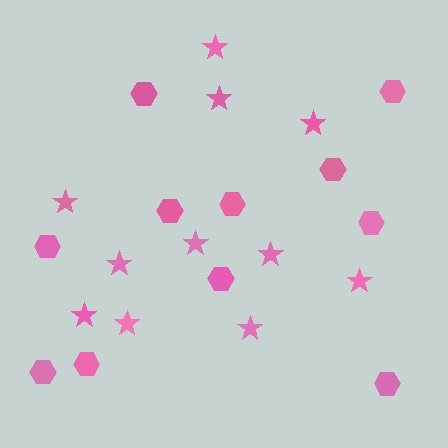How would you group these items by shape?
There are 2 groups: one group of hexagons (11) and one group of stars (11).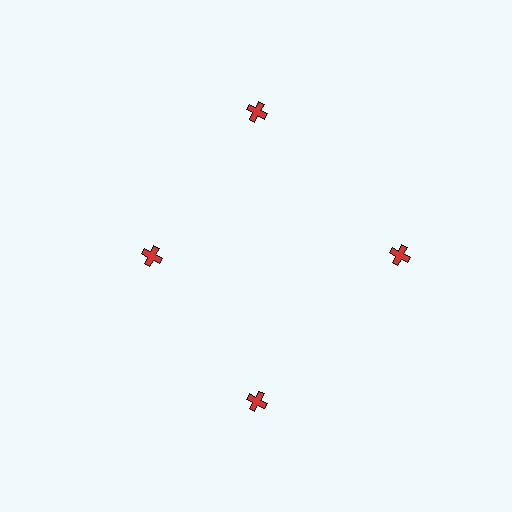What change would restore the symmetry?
The symmetry would be restored by moving it outward, back onto the ring so that all 4 crosses sit at equal angles and equal distance from the center.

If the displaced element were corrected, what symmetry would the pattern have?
It would have 4-fold rotational symmetry — the pattern would map onto itself every 90 degrees.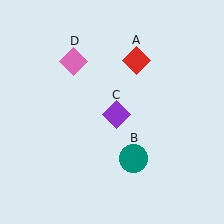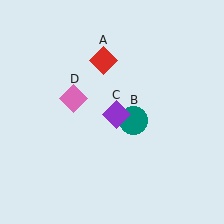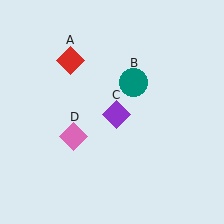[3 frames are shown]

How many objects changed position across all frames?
3 objects changed position: red diamond (object A), teal circle (object B), pink diamond (object D).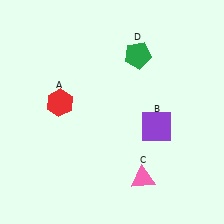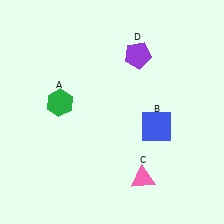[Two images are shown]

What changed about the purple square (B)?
In Image 1, B is purple. In Image 2, it changed to blue.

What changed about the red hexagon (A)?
In Image 1, A is red. In Image 2, it changed to green.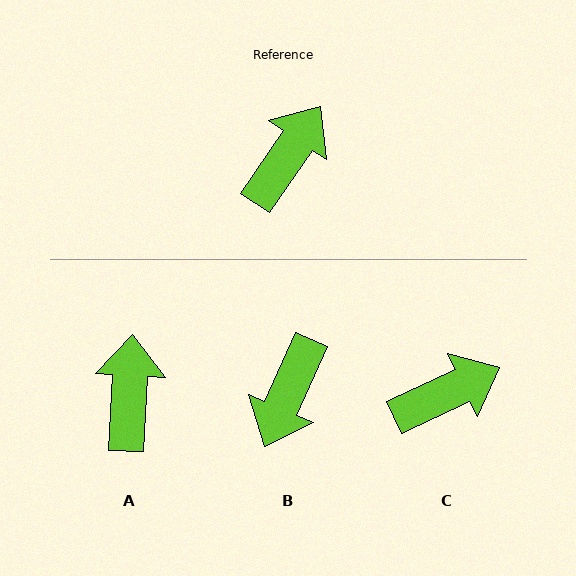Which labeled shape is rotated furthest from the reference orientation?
B, about 169 degrees away.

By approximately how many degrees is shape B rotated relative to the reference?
Approximately 169 degrees clockwise.